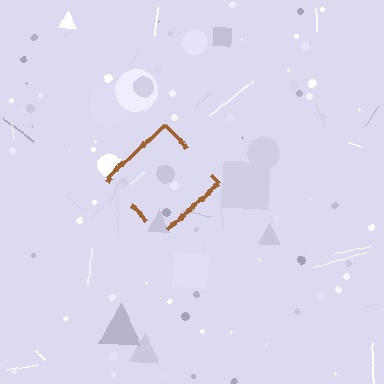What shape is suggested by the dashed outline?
The dashed outline suggests a diamond.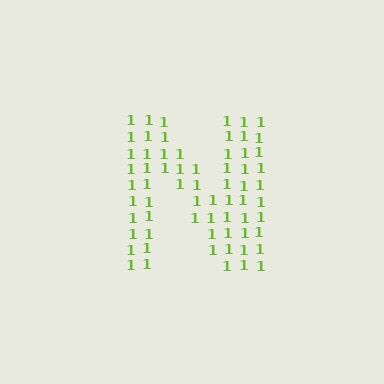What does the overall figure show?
The overall figure shows the letter N.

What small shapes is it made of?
It is made of small digit 1's.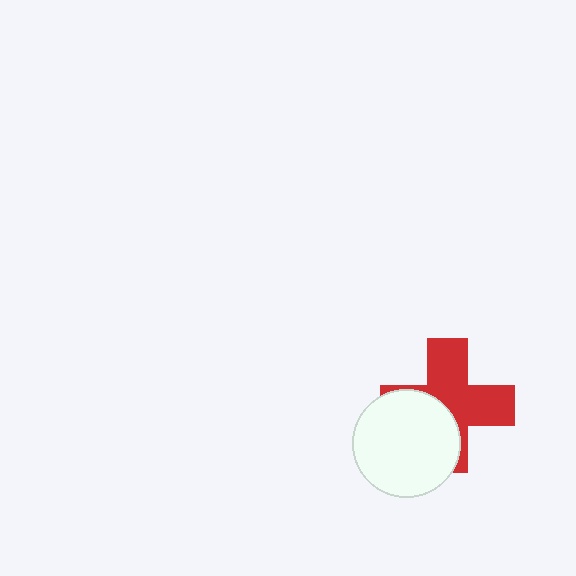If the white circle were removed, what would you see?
You would see the complete red cross.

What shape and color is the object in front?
The object in front is a white circle.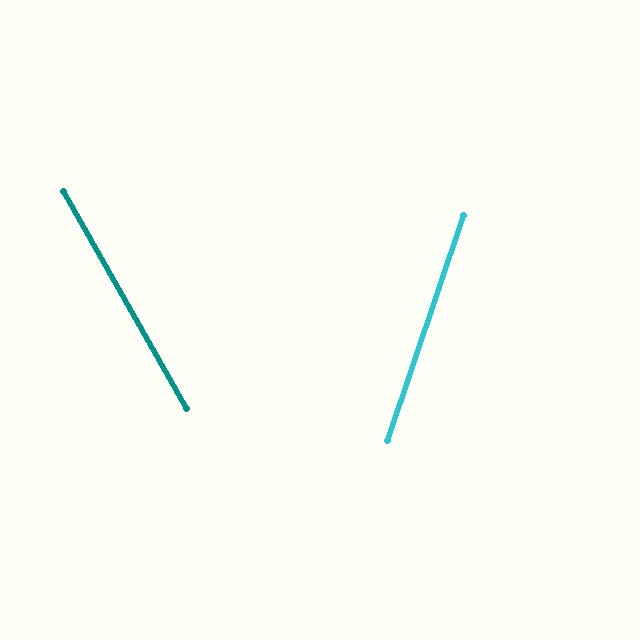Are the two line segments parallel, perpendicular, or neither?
Neither parallel nor perpendicular — they differ by about 48°.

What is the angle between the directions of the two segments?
Approximately 48 degrees.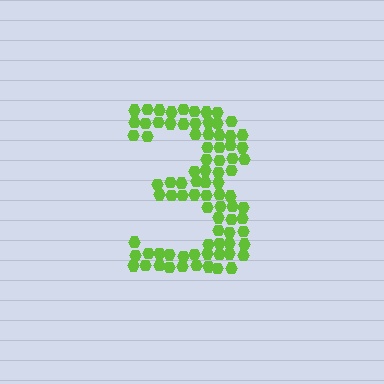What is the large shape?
The large shape is the digit 3.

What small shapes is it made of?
It is made of small hexagons.